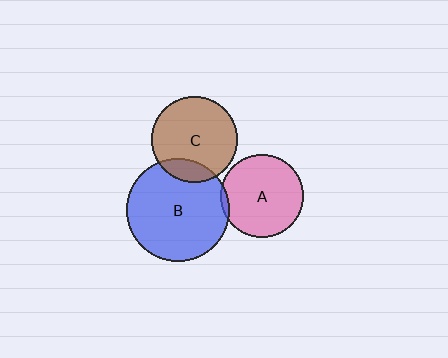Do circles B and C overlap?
Yes.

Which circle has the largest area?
Circle B (blue).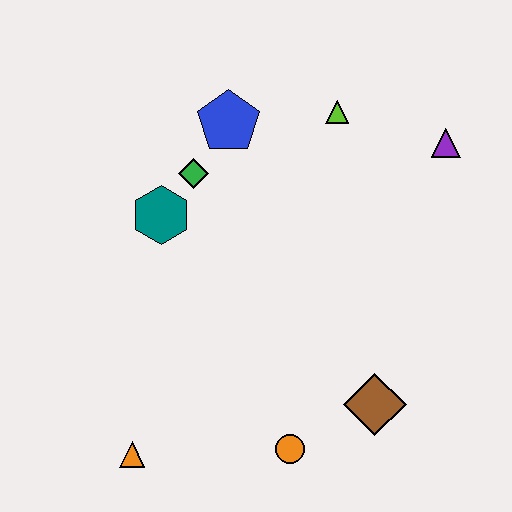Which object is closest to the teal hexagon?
The green diamond is closest to the teal hexagon.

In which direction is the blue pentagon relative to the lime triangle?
The blue pentagon is to the left of the lime triangle.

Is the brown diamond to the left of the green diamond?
No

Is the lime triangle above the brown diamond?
Yes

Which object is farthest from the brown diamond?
The blue pentagon is farthest from the brown diamond.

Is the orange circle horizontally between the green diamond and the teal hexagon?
No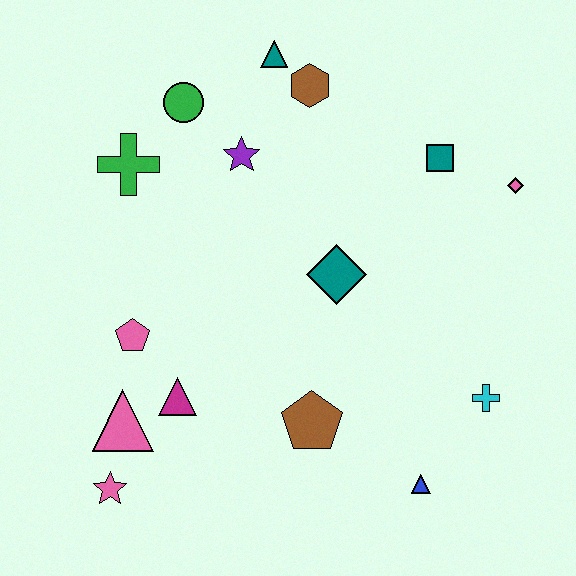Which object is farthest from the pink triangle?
The pink diamond is farthest from the pink triangle.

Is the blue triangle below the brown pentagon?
Yes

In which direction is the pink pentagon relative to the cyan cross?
The pink pentagon is to the left of the cyan cross.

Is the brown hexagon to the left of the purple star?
No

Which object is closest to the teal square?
The pink diamond is closest to the teal square.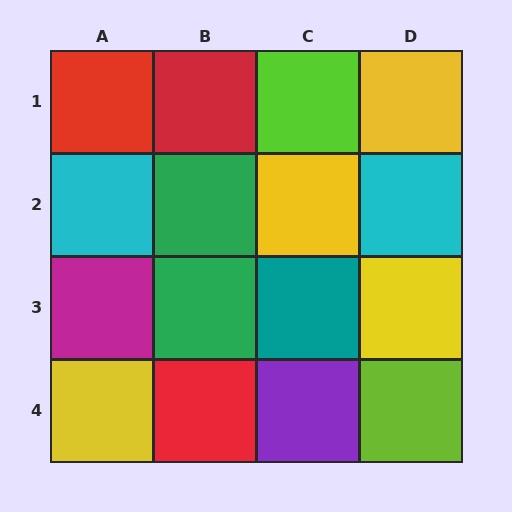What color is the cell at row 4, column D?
Lime.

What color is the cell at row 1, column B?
Red.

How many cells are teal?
1 cell is teal.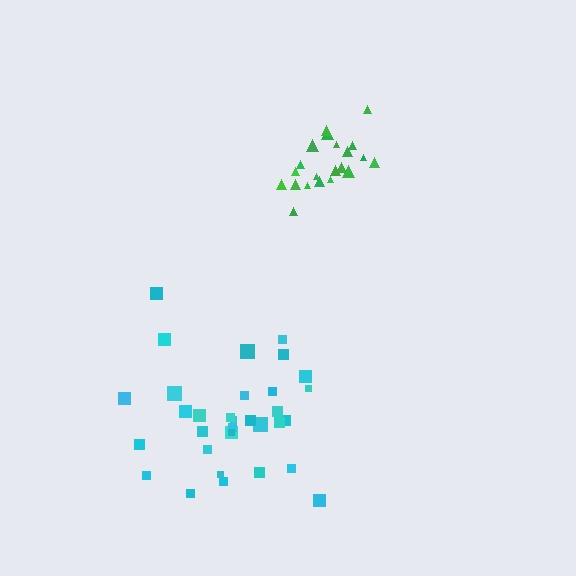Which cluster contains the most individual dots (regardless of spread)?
Cyan (33).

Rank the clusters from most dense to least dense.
green, cyan.